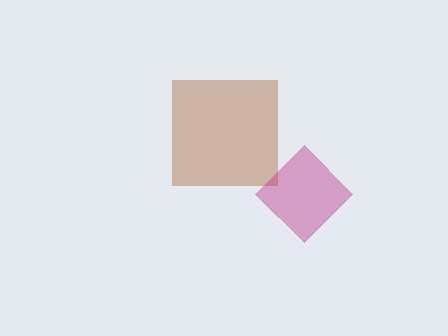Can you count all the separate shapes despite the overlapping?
Yes, there are 2 separate shapes.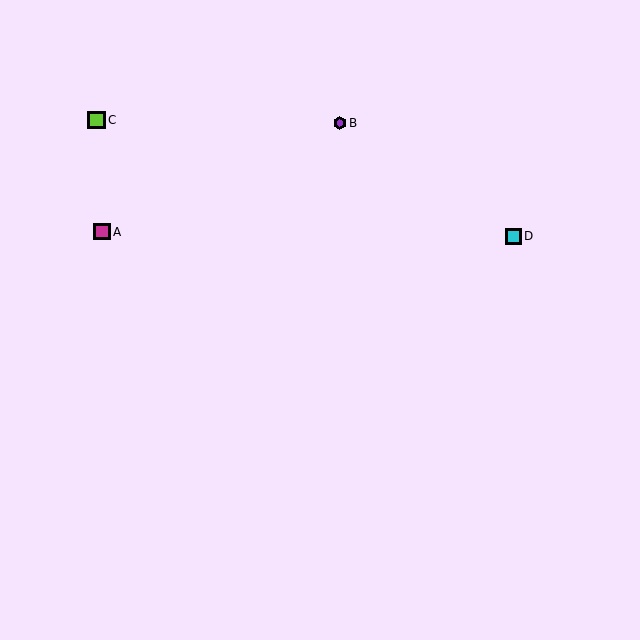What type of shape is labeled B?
Shape B is a purple hexagon.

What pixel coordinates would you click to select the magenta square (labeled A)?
Click at (102, 232) to select the magenta square A.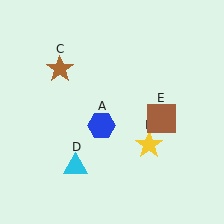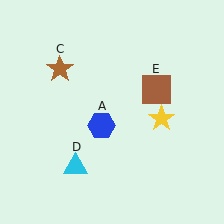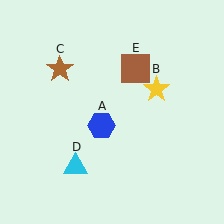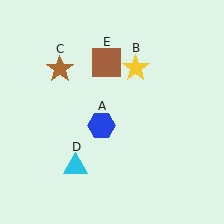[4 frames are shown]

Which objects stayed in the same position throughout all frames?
Blue hexagon (object A) and brown star (object C) and cyan triangle (object D) remained stationary.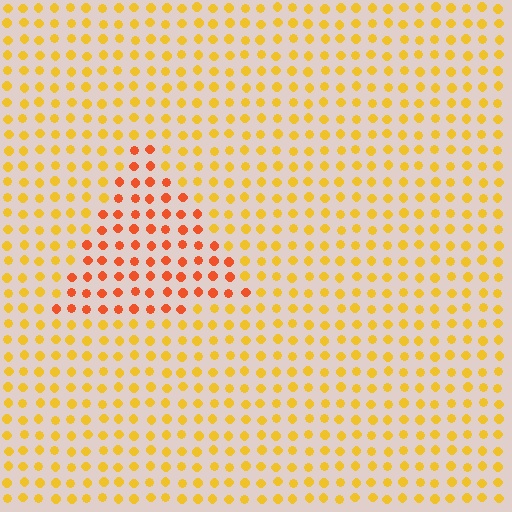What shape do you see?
I see a triangle.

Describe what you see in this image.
The image is filled with small yellow elements in a uniform arrangement. A triangle-shaped region is visible where the elements are tinted to a slightly different hue, forming a subtle color boundary.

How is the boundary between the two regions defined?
The boundary is defined purely by a slight shift in hue (about 34 degrees). Spacing, size, and orientation are identical on both sides.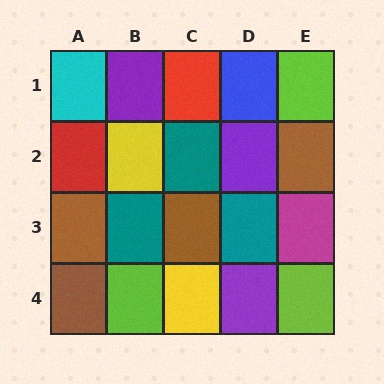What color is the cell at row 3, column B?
Teal.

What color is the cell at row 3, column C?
Brown.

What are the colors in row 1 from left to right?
Cyan, purple, red, blue, lime.